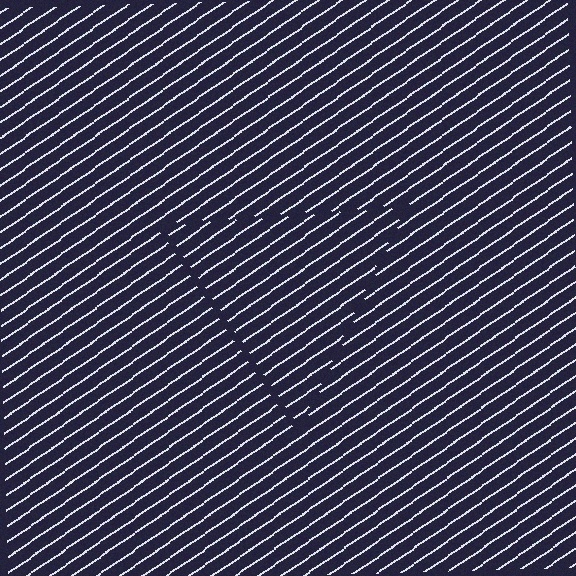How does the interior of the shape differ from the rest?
The interior of the shape contains the same grating, shifted by half a period — the contour is defined by the phase discontinuity where line-ends from the inner and outer gratings abut.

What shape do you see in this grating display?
An illusory triangle. The interior of the shape contains the same grating, shifted by half a period — the contour is defined by the phase discontinuity where line-ends from the inner and outer gratings abut.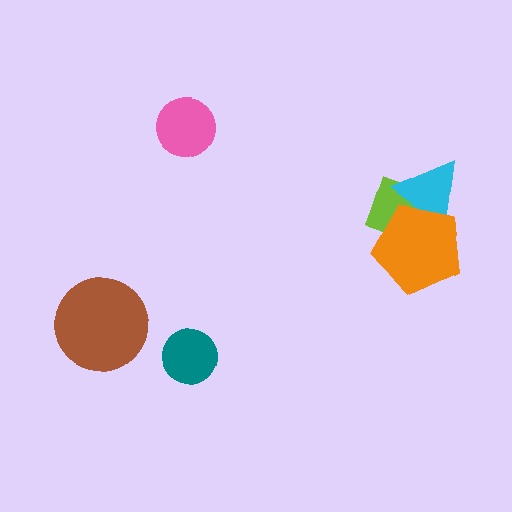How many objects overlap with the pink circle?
0 objects overlap with the pink circle.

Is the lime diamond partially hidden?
Yes, it is partially covered by another shape.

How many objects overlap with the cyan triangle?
2 objects overlap with the cyan triangle.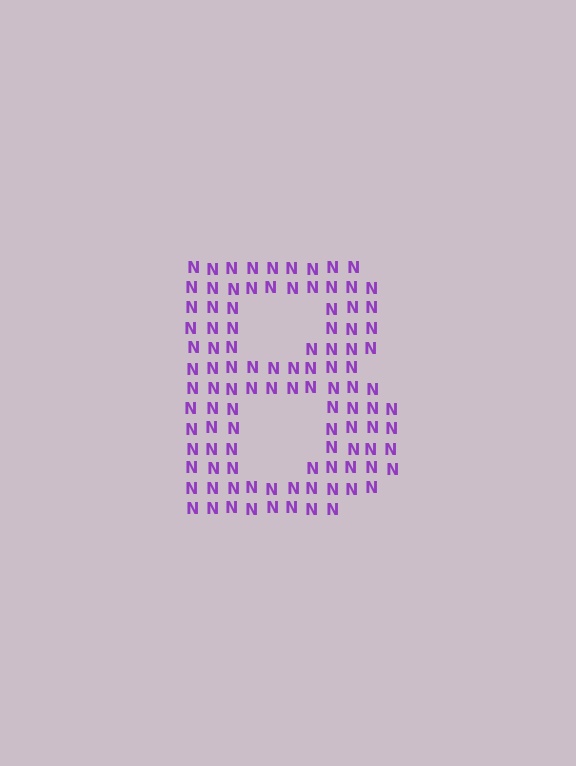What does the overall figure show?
The overall figure shows the letter B.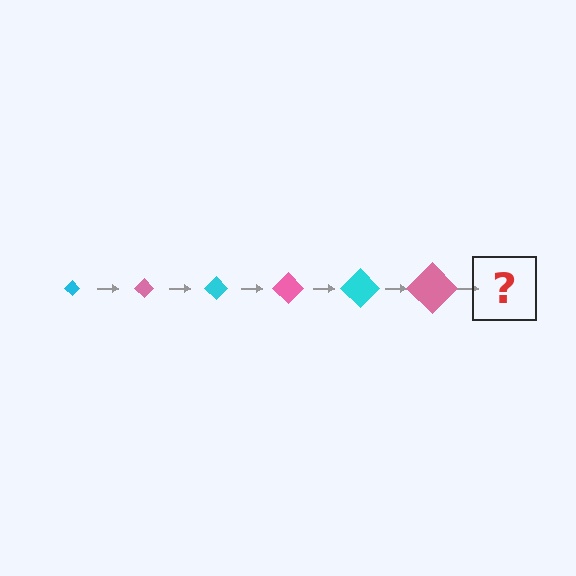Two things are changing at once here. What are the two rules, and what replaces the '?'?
The two rules are that the diamond grows larger each step and the color cycles through cyan and pink. The '?' should be a cyan diamond, larger than the previous one.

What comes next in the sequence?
The next element should be a cyan diamond, larger than the previous one.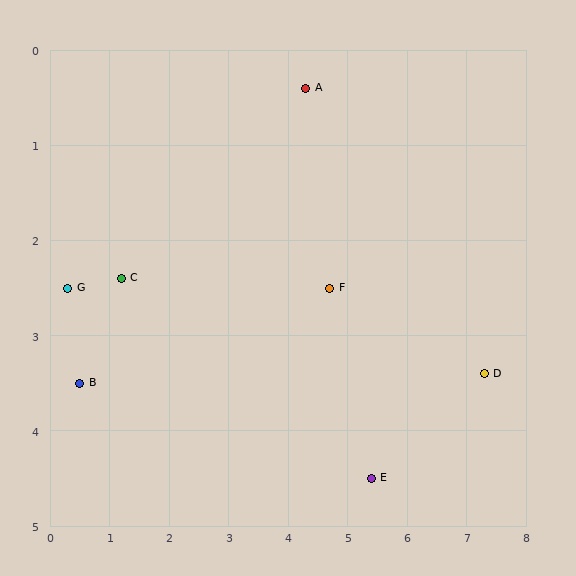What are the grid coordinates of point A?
Point A is at approximately (4.3, 0.4).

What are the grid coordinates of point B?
Point B is at approximately (0.5, 3.5).